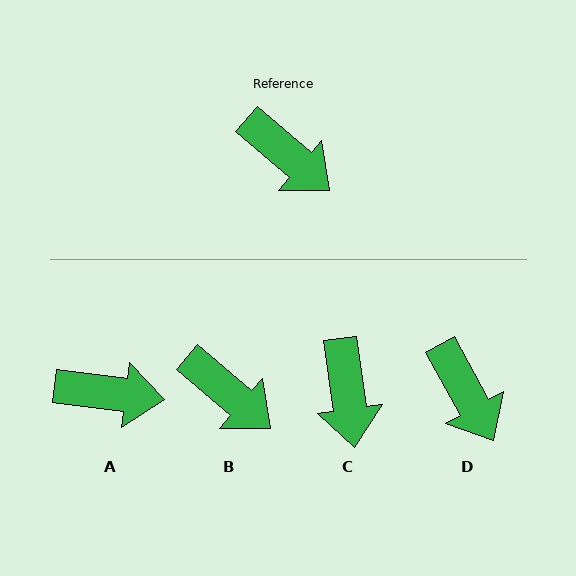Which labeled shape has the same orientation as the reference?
B.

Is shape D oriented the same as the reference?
No, it is off by about 20 degrees.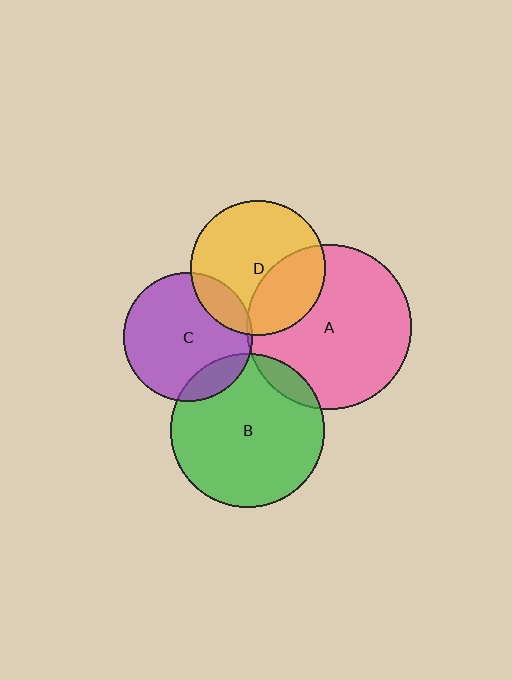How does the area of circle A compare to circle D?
Approximately 1.5 times.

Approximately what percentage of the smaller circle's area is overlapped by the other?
Approximately 10%.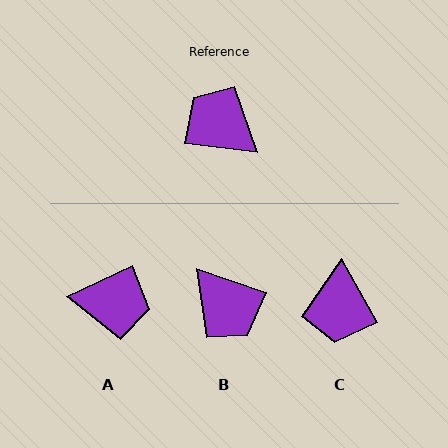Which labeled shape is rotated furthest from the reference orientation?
B, about 168 degrees away.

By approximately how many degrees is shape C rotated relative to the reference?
Approximately 126 degrees counter-clockwise.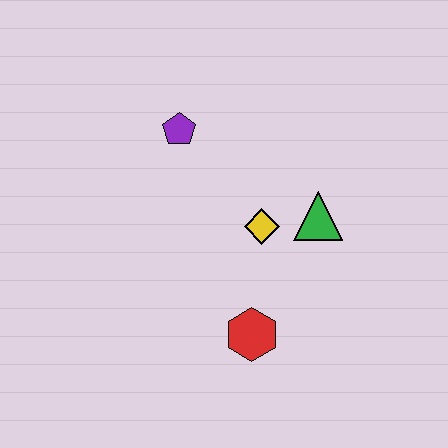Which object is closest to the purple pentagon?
The yellow diamond is closest to the purple pentagon.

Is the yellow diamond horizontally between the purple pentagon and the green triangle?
Yes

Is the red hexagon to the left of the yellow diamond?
Yes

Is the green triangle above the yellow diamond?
Yes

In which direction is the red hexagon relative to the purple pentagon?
The red hexagon is below the purple pentagon.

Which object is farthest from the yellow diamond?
The purple pentagon is farthest from the yellow diamond.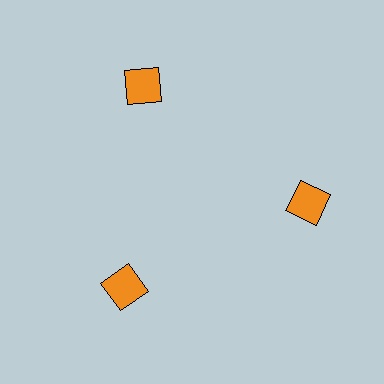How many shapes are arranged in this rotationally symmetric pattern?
There are 3 shapes, arranged in 3 groups of 1.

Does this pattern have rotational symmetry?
Yes, this pattern has 3-fold rotational symmetry. It looks the same after rotating 120 degrees around the center.